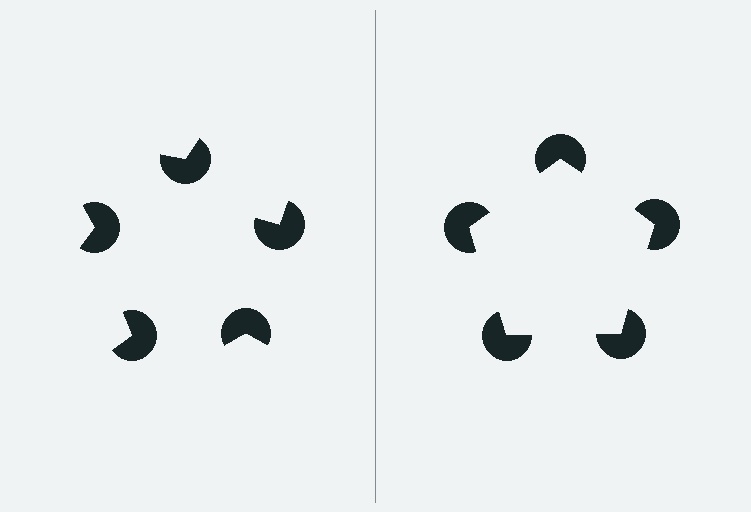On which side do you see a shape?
An illusory pentagon appears on the right side. On the left side the wedge cuts are rotated, so no coherent shape forms.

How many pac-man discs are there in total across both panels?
10 — 5 on each side.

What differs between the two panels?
The pac-man discs are positioned identically on both sides; only the wedge orientations differ. On the right they align to a pentagon; on the left they are misaligned.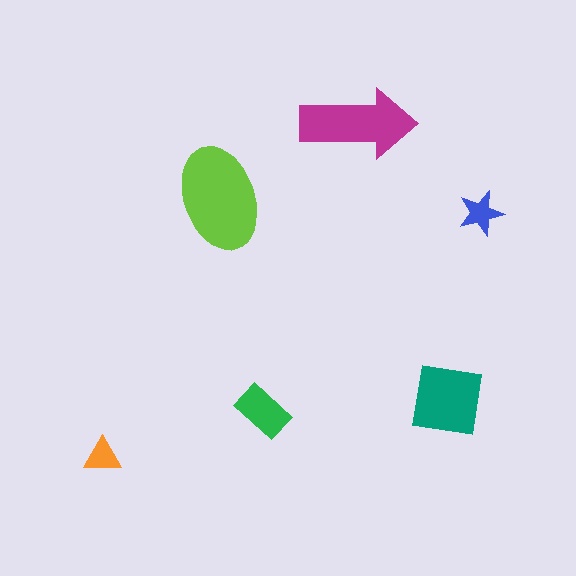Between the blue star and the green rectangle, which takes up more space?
The green rectangle.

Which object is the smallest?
The orange triangle.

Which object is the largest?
The lime ellipse.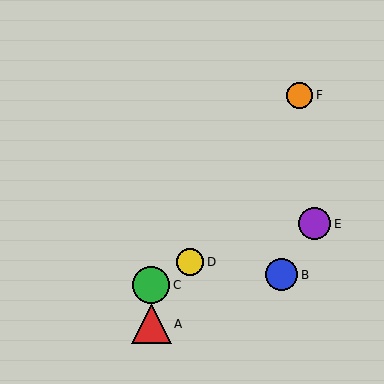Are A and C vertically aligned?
Yes, both are at x≈151.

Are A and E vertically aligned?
No, A is at x≈151 and E is at x≈315.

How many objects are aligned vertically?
2 objects (A, C) are aligned vertically.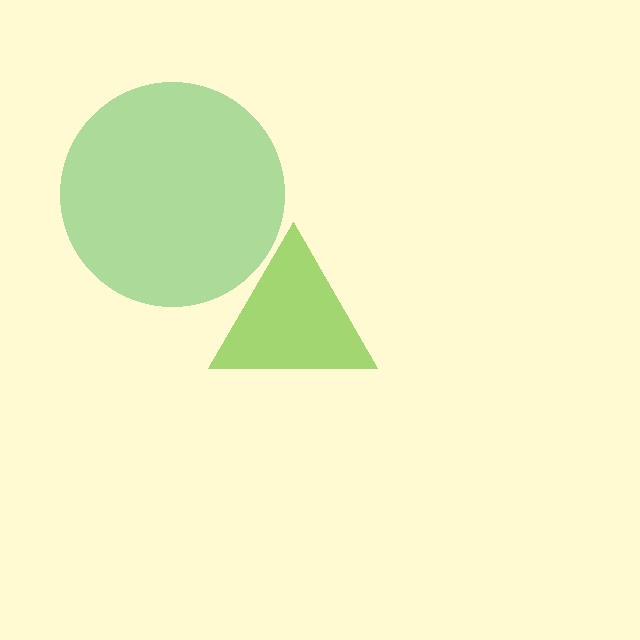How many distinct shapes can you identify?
There are 2 distinct shapes: a lime triangle, a green circle.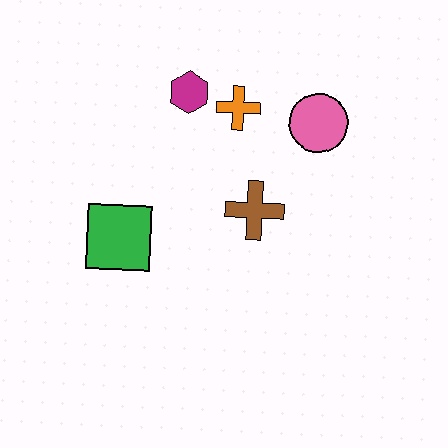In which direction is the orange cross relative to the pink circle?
The orange cross is to the left of the pink circle.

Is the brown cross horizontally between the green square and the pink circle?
Yes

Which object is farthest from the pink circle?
The green square is farthest from the pink circle.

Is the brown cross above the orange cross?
No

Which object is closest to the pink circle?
The orange cross is closest to the pink circle.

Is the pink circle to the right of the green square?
Yes